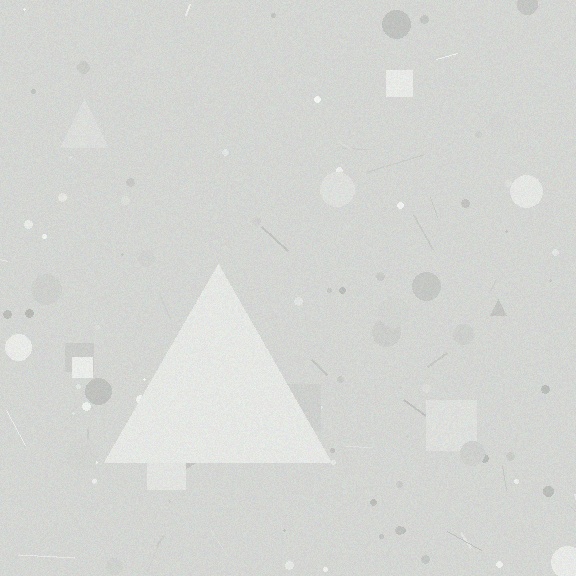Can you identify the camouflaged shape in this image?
The camouflaged shape is a triangle.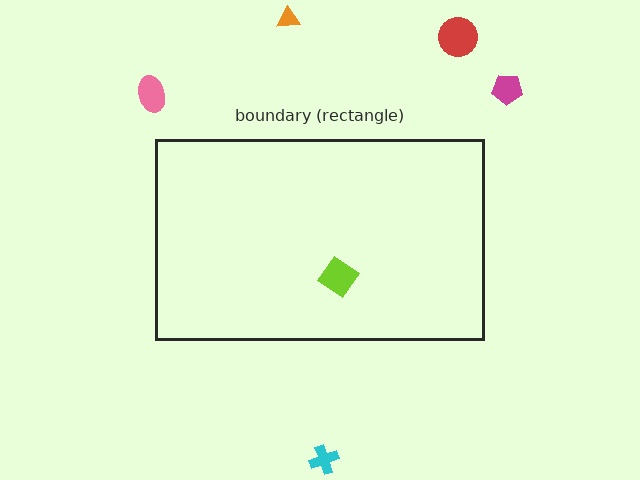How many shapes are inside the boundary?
1 inside, 5 outside.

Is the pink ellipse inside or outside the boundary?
Outside.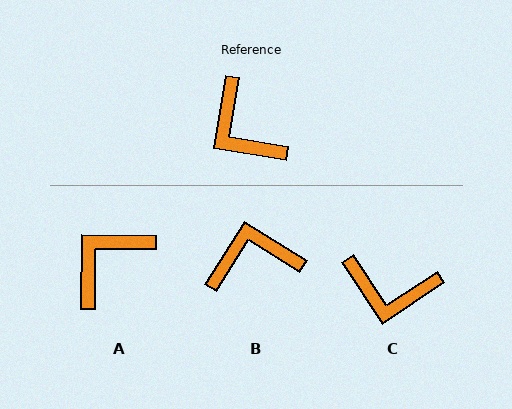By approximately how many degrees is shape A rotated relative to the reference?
Approximately 81 degrees clockwise.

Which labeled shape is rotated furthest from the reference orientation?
B, about 113 degrees away.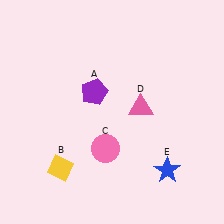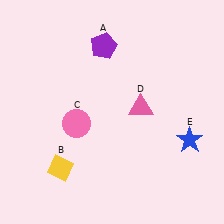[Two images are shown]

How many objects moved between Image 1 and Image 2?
3 objects moved between the two images.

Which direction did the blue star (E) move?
The blue star (E) moved up.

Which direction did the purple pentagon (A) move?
The purple pentagon (A) moved up.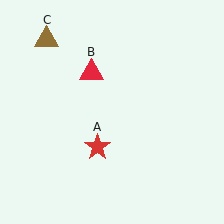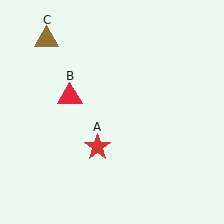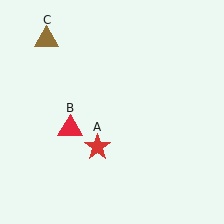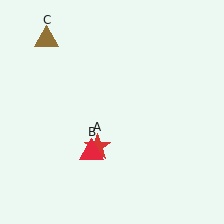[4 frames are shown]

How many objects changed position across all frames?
1 object changed position: red triangle (object B).